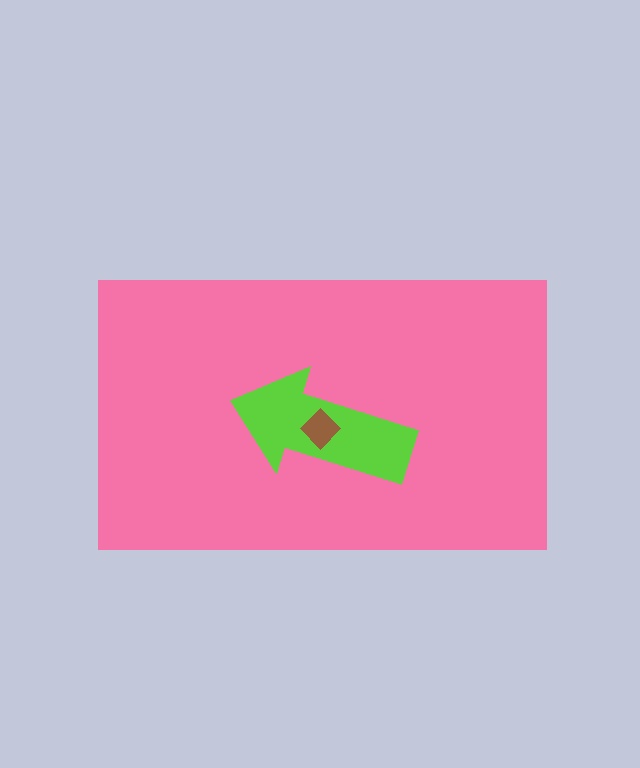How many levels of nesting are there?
3.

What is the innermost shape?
The brown diamond.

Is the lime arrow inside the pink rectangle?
Yes.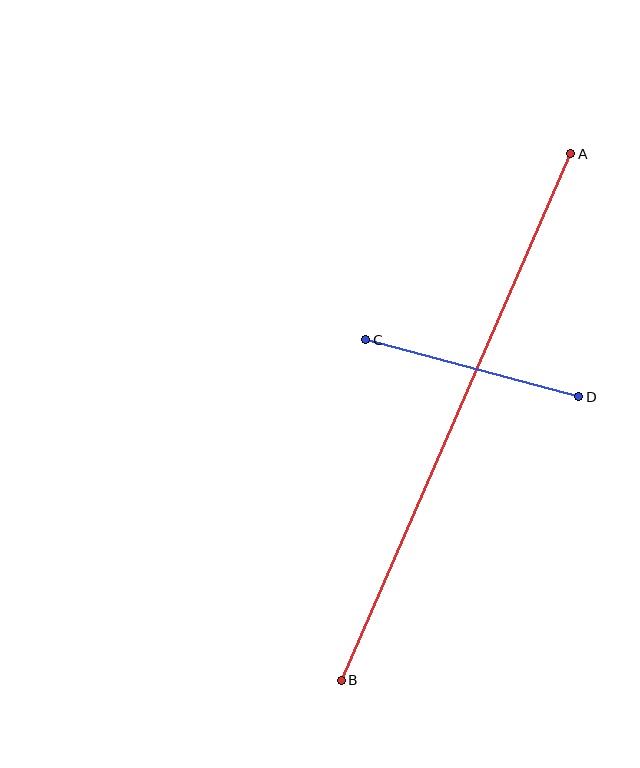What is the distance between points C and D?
The distance is approximately 221 pixels.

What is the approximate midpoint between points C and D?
The midpoint is at approximately (472, 368) pixels.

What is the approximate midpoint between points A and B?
The midpoint is at approximately (456, 417) pixels.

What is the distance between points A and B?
The distance is approximately 574 pixels.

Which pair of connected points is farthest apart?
Points A and B are farthest apart.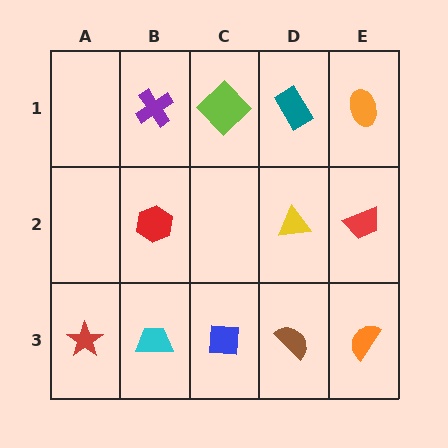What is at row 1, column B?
A purple cross.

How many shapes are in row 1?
4 shapes.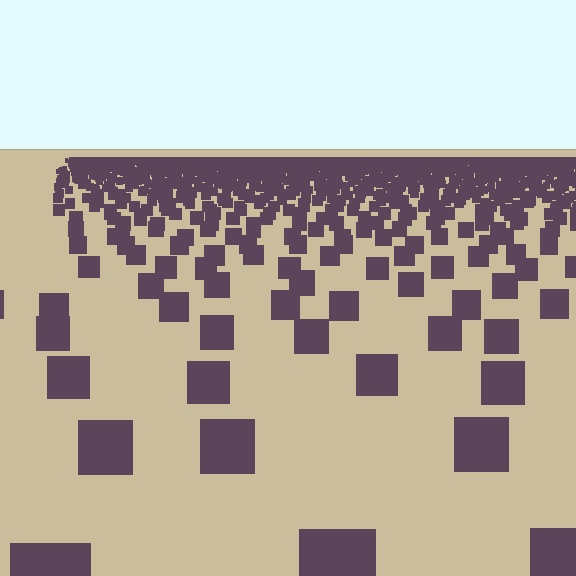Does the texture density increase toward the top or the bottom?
Density increases toward the top.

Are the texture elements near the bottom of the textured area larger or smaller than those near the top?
Larger. Near the bottom, elements are closer to the viewer and appear at a bigger on-screen size.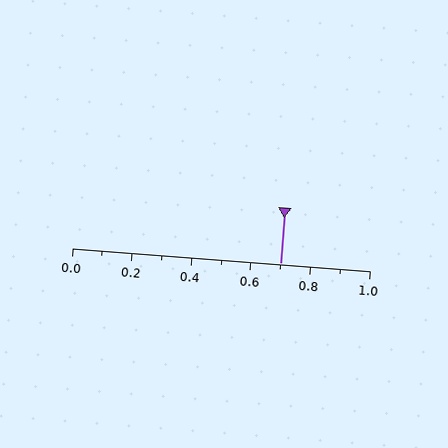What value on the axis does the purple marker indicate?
The marker indicates approximately 0.7.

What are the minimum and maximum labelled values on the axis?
The axis runs from 0.0 to 1.0.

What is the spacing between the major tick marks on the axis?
The major ticks are spaced 0.2 apart.